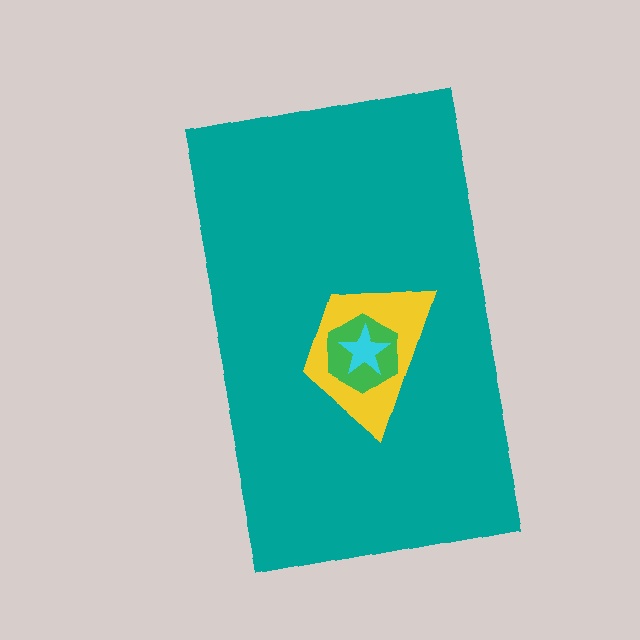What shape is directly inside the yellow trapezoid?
The green hexagon.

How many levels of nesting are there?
4.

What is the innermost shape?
The cyan star.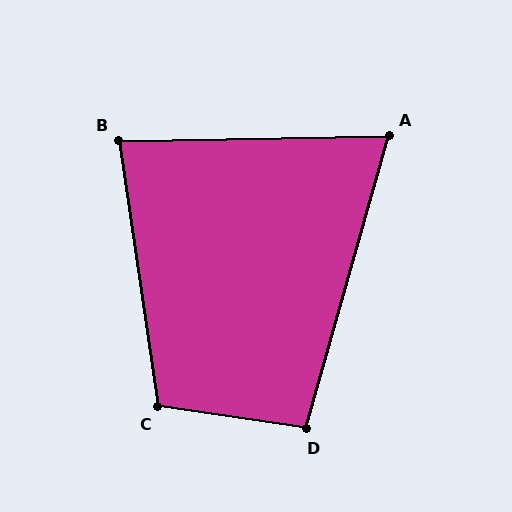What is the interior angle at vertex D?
Approximately 97 degrees (obtuse).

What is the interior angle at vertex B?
Approximately 83 degrees (acute).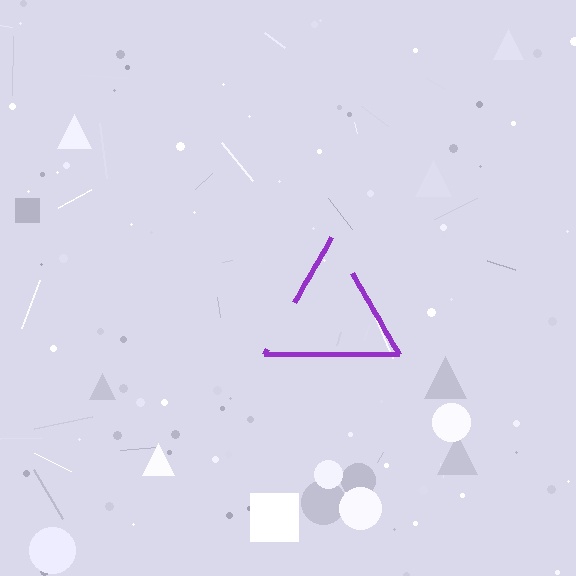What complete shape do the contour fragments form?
The contour fragments form a triangle.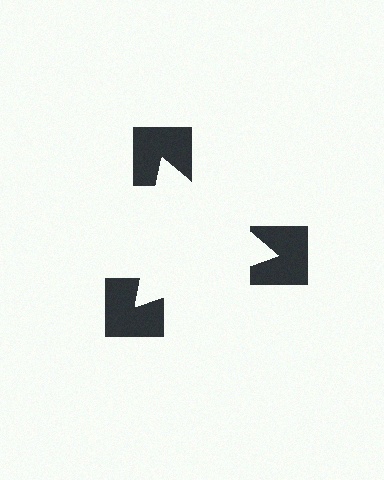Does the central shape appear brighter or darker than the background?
It typically appears slightly brighter than the background, even though no actual brightness change is drawn.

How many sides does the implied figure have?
3 sides.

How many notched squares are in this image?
There are 3 — one at each vertex of the illusory triangle.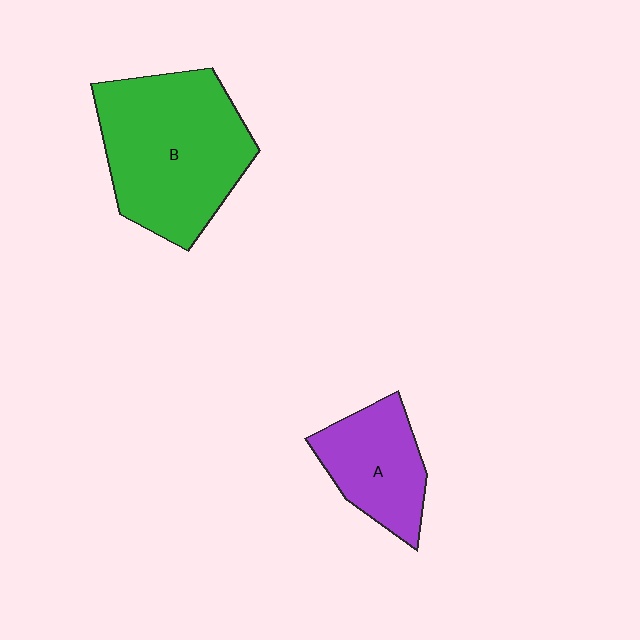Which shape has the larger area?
Shape B (green).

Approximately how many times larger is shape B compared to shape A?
Approximately 1.9 times.